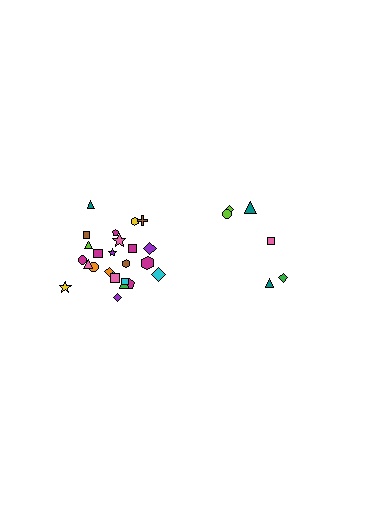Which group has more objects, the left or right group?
The left group.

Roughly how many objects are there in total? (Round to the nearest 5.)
Roughly 30 objects in total.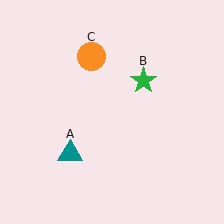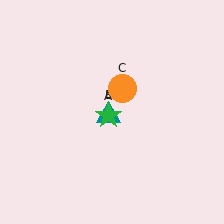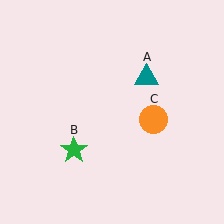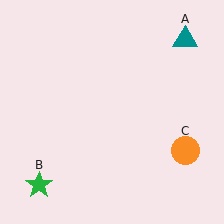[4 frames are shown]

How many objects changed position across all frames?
3 objects changed position: teal triangle (object A), green star (object B), orange circle (object C).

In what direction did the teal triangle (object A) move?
The teal triangle (object A) moved up and to the right.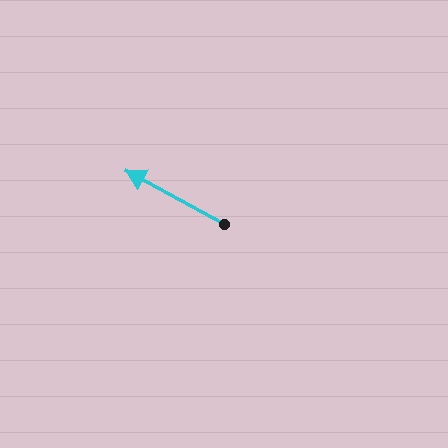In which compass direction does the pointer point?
Northwest.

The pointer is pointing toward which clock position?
Roughly 10 o'clock.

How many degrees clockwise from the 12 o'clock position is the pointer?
Approximately 299 degrees.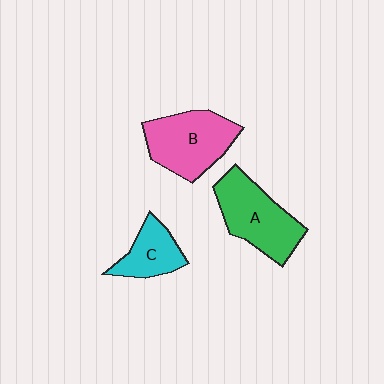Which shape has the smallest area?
Shape C (cyan).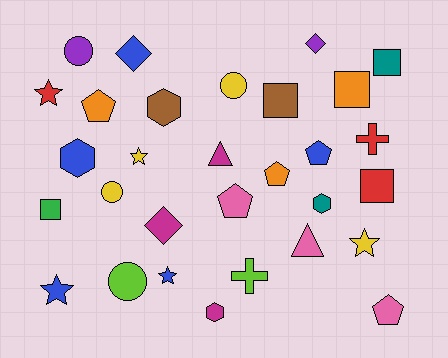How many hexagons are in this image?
There are 4 hexagons.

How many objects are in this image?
There are 30 objects.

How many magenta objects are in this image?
There are 3 magenta objects.